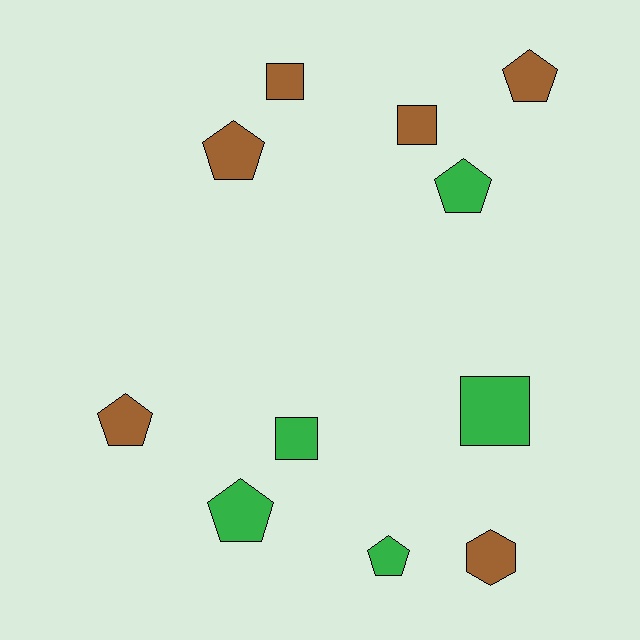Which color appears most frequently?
Brown, with 6 objects.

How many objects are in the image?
There are 11 objects.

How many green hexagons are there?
There are no green hexagons.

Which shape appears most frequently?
Pentagon, with 6 objects.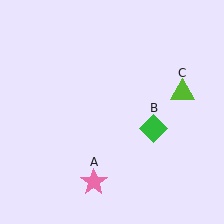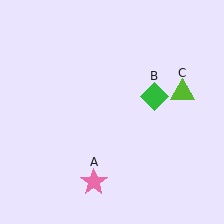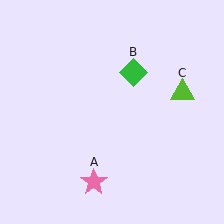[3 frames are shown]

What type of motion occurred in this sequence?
The green diamond (object B) rotated counterclockwise around the center of the scene.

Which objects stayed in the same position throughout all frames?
Pink star (object A) and lime triangle (object C) remained stationary.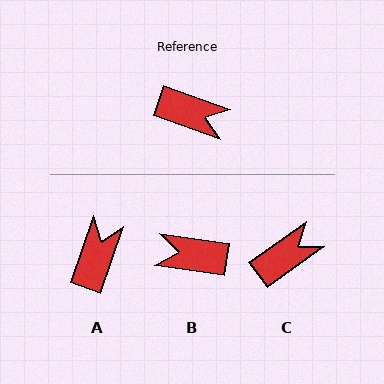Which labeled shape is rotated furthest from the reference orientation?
B, about 169 degrees away.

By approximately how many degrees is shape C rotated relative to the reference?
Approximately 55 degrees counter-clockwise.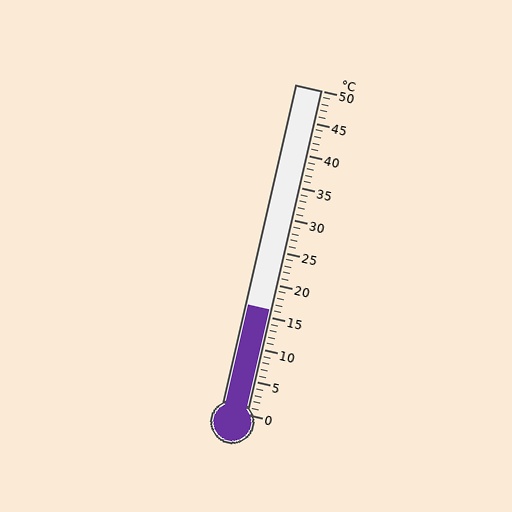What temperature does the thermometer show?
The thermometer shows approximately 16°C.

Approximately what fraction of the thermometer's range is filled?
The thermometer is filled to approximately 30% of its range.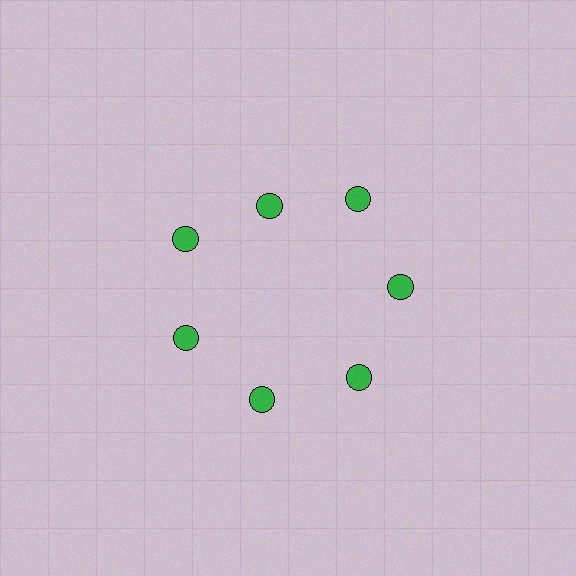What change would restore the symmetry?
The symmetry would be restored by moving it outward, back onto the ring so that all 7 circles sit at equal angles and equal distance from the center.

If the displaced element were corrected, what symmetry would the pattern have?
It would have 7-fold rotational symmetry — the pattern would map onto itself every 51 degrees.